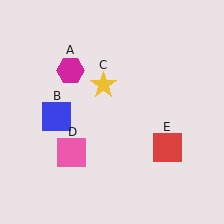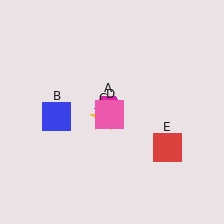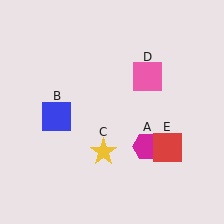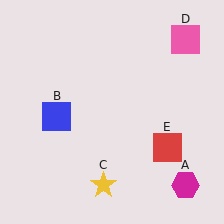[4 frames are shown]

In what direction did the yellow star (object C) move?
The yellow star (object C) moved down.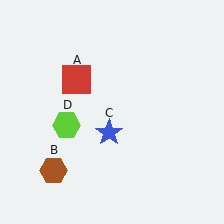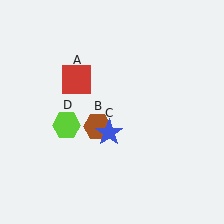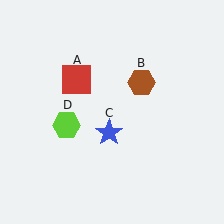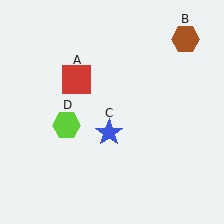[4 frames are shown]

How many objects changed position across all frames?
1 object changed position: brown hexagon (object B).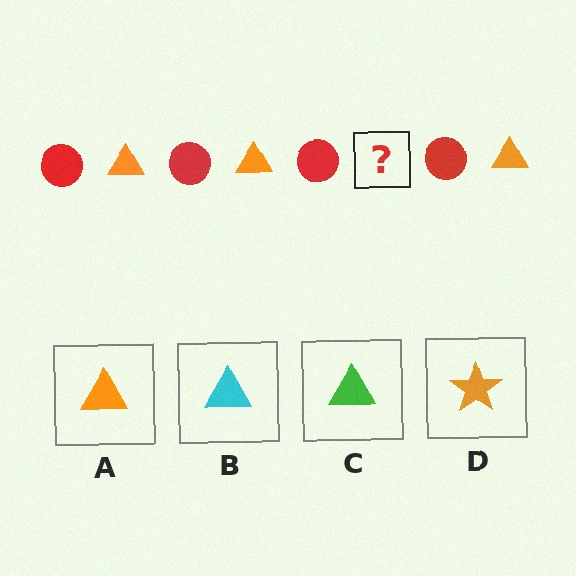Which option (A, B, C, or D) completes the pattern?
A.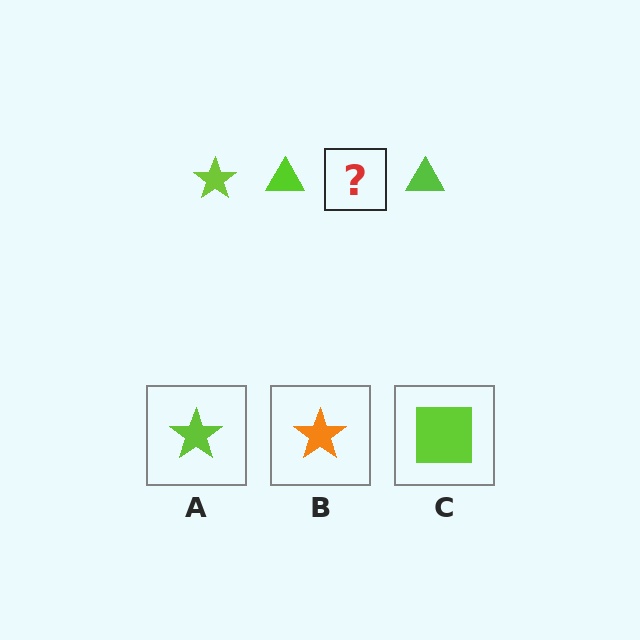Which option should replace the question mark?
Option A.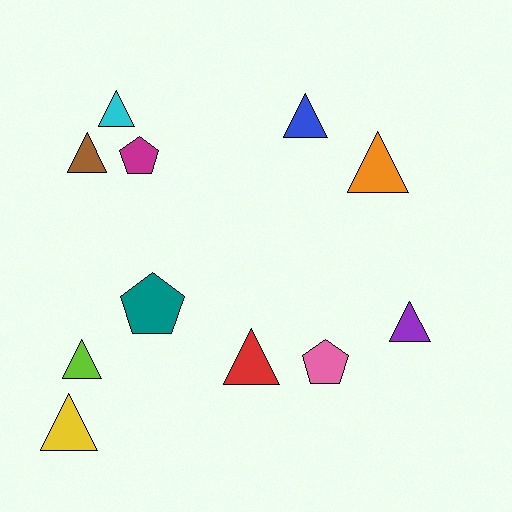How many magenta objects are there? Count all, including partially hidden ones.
There is 1 magenta object.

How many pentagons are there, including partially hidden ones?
There are 3 pentagons.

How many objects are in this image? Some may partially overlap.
There are 11 objects.